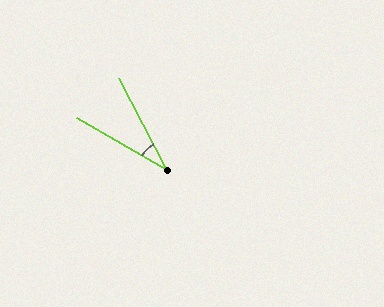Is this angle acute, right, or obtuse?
It is acute.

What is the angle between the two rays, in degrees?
Approximately 33 degrees.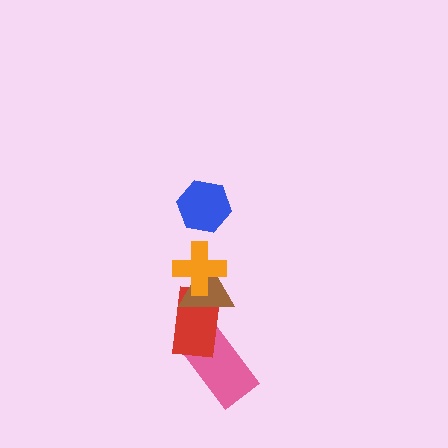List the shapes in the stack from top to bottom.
From top to bottom: the blue hexagon, the orange cross, the brown triangle, the red rectangle, the pink rectangle.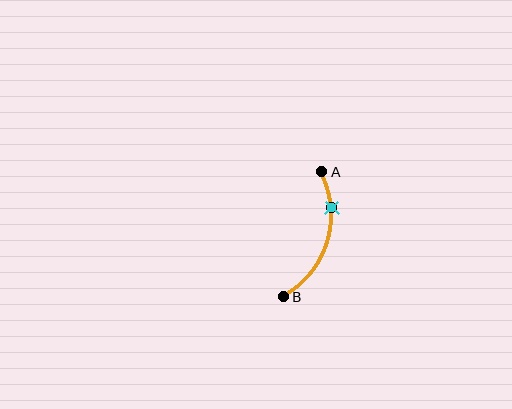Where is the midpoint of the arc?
The arc midpoint is the point on the curve farthest from the straight line joining A and B. It sits to the right of that line.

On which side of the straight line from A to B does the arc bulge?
The arc bulges to the right of the straight line connecting A and B.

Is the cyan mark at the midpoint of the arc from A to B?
No. The cyan mark lies on the arc but is closer to endpoint A. The arc midpoint would be at the point on the curve equidistant along the arc from both A and B.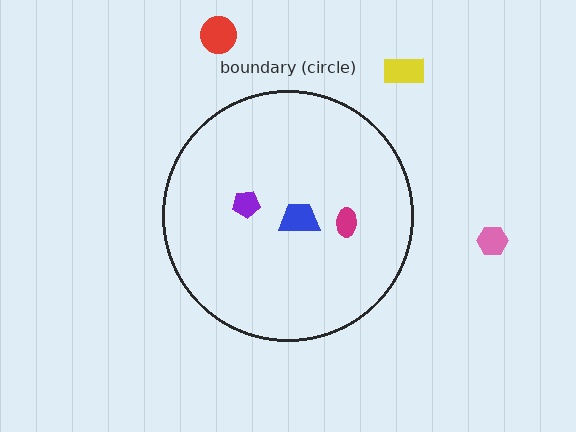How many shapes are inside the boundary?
3 inside, 3 outside.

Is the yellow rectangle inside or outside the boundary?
Outside.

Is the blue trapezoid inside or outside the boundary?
Inside.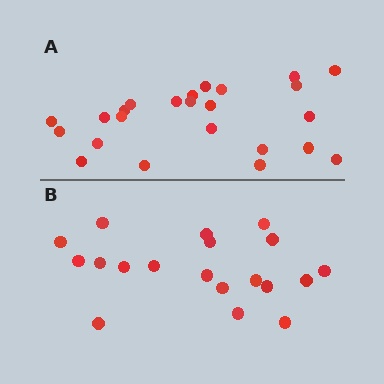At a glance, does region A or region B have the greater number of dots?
Region A (the top region) has more dots.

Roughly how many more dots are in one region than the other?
Region A has about 5 more dots than region B.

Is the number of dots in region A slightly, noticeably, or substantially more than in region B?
Region A has noticeably more, but not dramatically so. The ratio is roughly 1.3 to 1.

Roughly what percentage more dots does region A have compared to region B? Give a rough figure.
About 25% more.